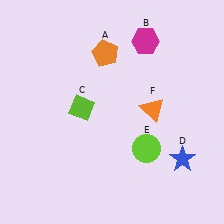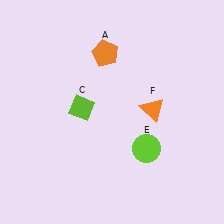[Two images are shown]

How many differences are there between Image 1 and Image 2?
There are 2 differences between the two images.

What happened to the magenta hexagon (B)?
The magenta hexagon (B) was removed in Image 2. It was in the top-right area of Image 1.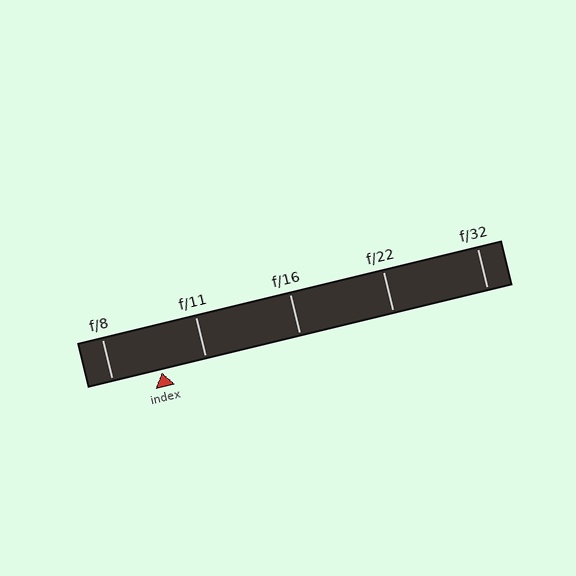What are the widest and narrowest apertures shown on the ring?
The widest aperture shown is f/8 and the narrowest is f/32.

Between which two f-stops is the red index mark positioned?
The index mark is between f/8 and f/11.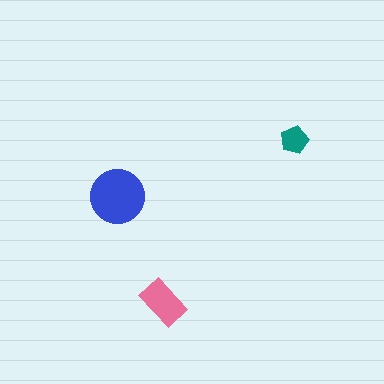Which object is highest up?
The teal pentagon is topmost.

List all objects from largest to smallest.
The blue circle, the pink rectangle, the teal pentagon.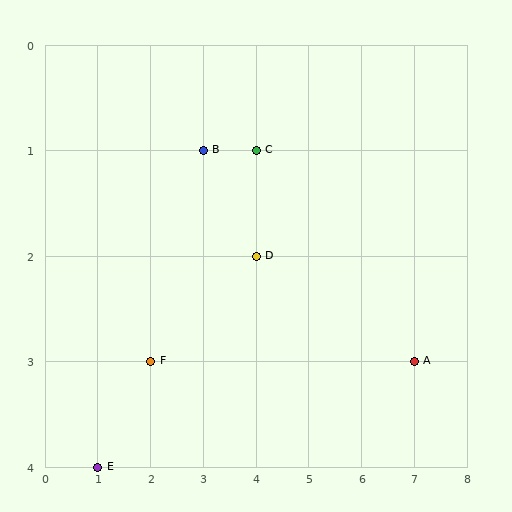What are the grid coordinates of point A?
Point A is at grid coordinates (7, 3).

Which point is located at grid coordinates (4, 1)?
Point C is at (4, 1).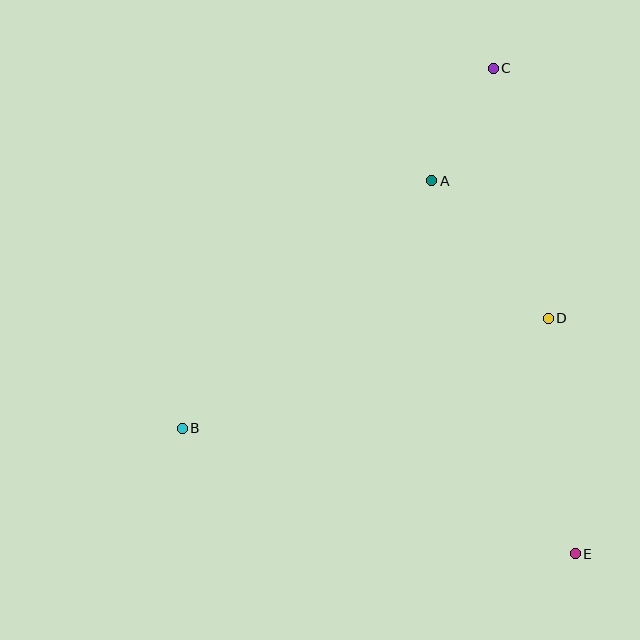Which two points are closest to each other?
Points A and C are closest to each other.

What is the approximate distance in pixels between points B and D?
The distance between B and D is approximately 382 pixels.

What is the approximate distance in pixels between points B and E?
The distance between B and E is approximately 413 pixels.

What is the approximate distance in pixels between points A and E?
The distance between A and E is approximately 399 pixels.